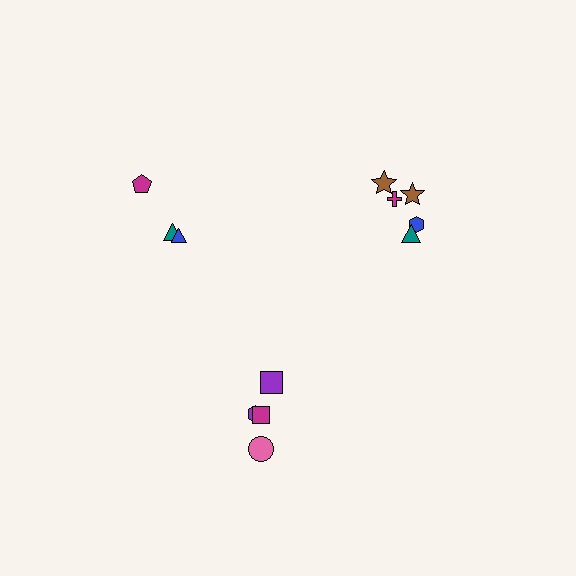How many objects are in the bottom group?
There are 4 objects.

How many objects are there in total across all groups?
There are 12 objects.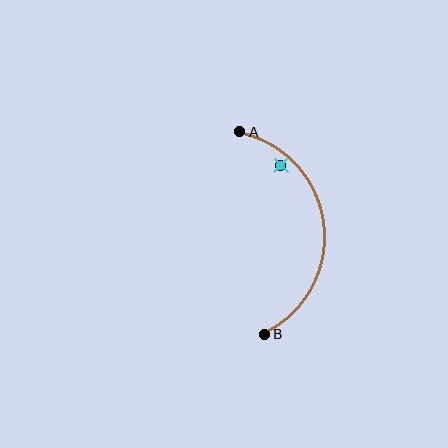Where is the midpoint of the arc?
The arc midpoint is the point on the curve farthest from the straight line joining A and B. It sits to the right of that line.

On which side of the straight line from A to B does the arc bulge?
The arc bulges to the right of the straight line connecting A and B.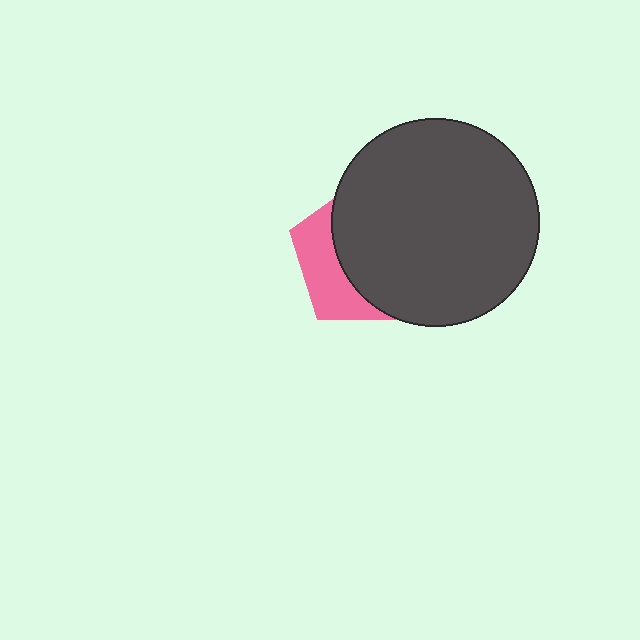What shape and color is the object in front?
The object in front is a dark gray circle.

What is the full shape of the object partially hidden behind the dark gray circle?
The partially hidden object is a pink pentagon.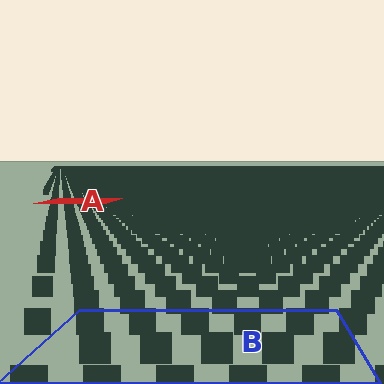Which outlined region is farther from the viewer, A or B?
Region A is farther from the viewer — the texture elements inside it appear smaller and more densely packed.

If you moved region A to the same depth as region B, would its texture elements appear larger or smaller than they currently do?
They would appear larger. At a closer depth, the same texture elements are projected at a bigger on-screen size.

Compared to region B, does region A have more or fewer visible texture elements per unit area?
Region A has more texture elements per unit area — they are packed more densely because it is farther away.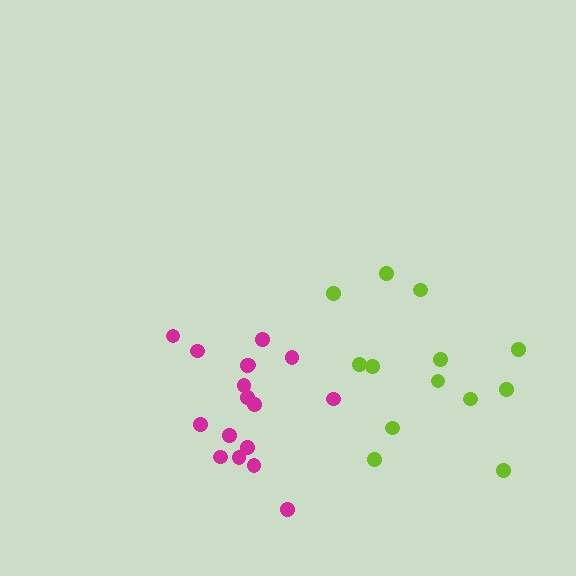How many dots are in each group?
Group 1: 17 dots, Group 2: 13 dots (30 total).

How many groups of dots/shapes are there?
There are 2 groups.